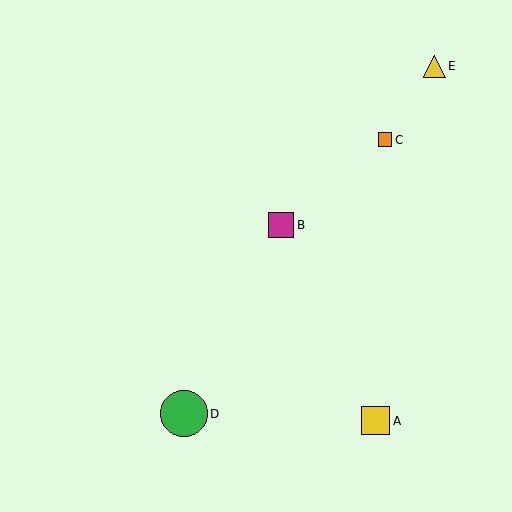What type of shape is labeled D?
Shape D is a green circle.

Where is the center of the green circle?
The center of the green circle is at (184, 414).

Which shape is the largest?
The green circle (labeled D) is the largest.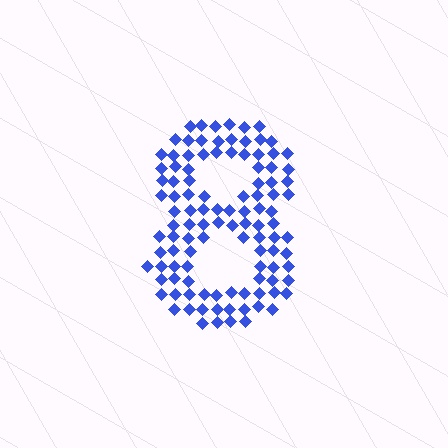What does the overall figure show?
The overall figure shows the digit 8.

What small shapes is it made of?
It is made of small diamonds.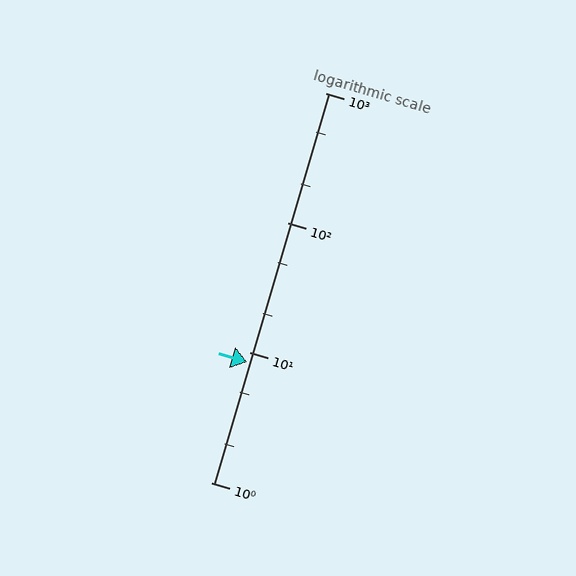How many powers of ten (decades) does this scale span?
The scale spans 3 decades, from 1 to 1000.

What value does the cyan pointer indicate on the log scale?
The pointer indicates approximately 8.5.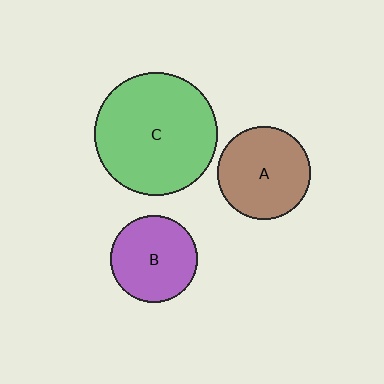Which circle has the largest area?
Circle C (green).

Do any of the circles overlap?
No, none of the circles overlap.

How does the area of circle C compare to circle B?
Approximately 2.0 times.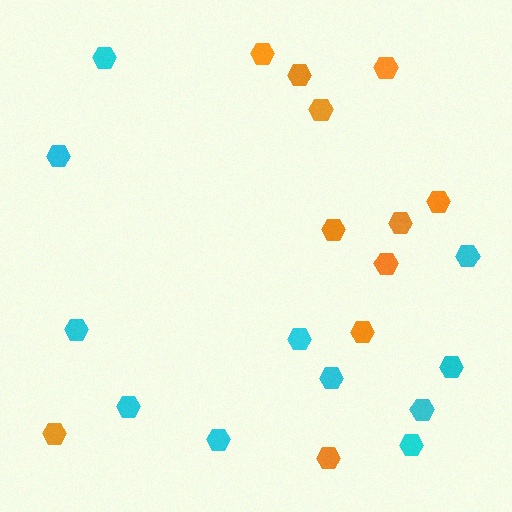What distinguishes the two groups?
There are 2 groups: one group of cyan hexagons (11) and one group of orange hexagons (11).